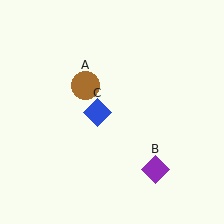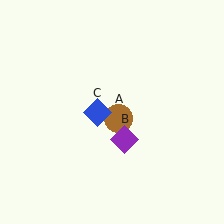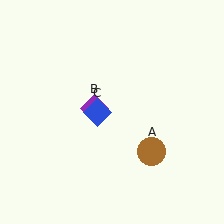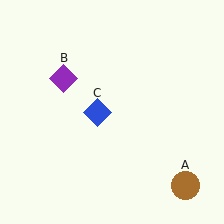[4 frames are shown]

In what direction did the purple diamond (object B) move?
The purple diamond (object B) moved up and to the left.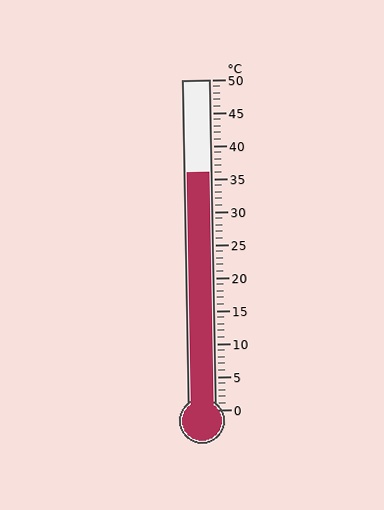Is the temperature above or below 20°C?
The temperature is above 20°C.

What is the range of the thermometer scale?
The thermometer scale ranges from 0°C to 50°C.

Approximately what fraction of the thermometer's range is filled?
The thermometer is filled to approximately 70% of its range.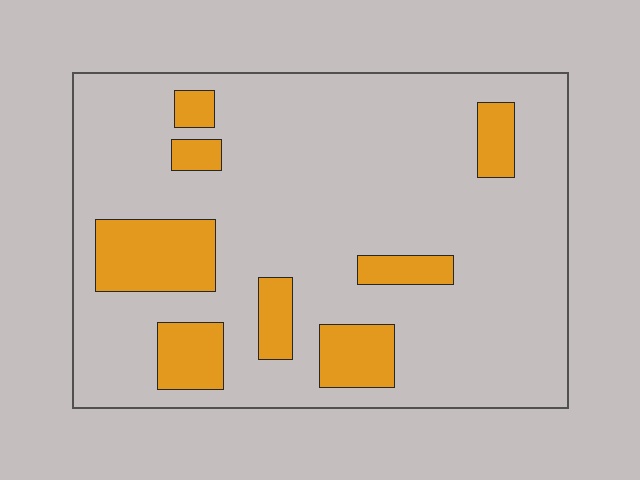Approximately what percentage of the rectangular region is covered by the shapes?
Approximately 20%.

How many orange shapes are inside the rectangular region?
8.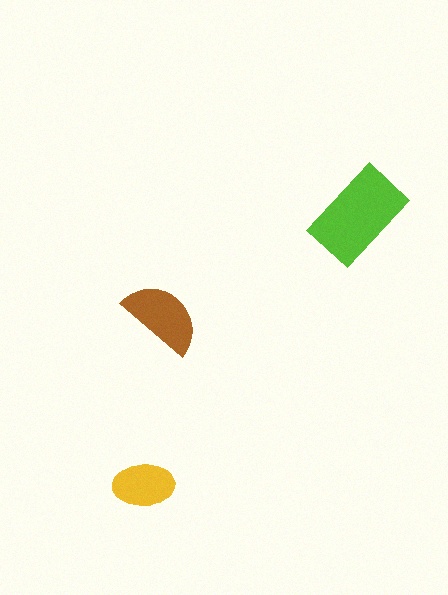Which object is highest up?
The lime rectangle is topmost.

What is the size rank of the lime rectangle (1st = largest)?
1st.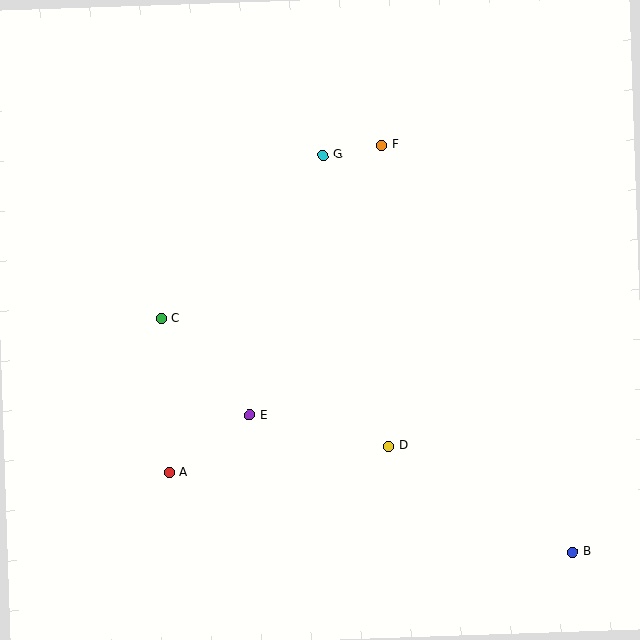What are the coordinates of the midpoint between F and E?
The midpoint between F and E is at (316, 280).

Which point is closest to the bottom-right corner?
Point B is closest to the bottom-right corner.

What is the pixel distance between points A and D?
The distance between A and D is 222 pixels.